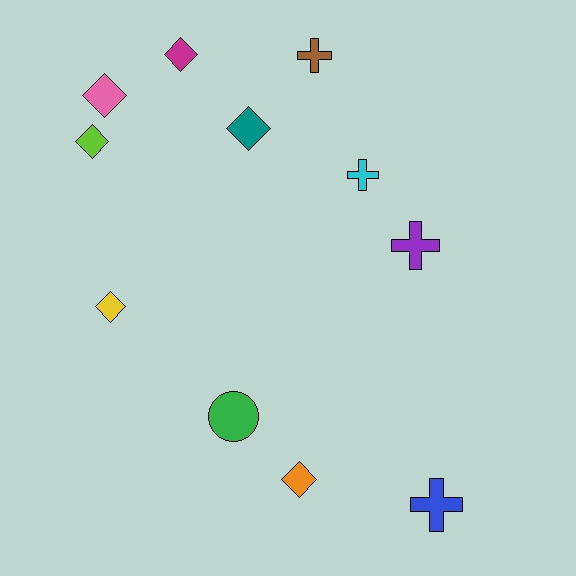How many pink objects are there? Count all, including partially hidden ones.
There is 1 pink object.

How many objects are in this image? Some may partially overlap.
There are 11 objects.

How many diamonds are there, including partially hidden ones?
There are 6 diamonds.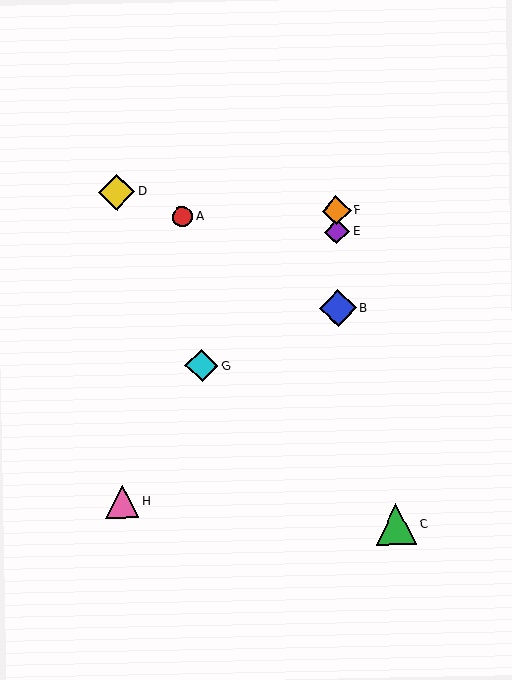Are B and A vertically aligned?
No, B is at x≈338 and A is at x≈182.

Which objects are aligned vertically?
Objects B, E, F are aligned vertically.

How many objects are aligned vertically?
3 objects (B, E, F) are aligned vertically.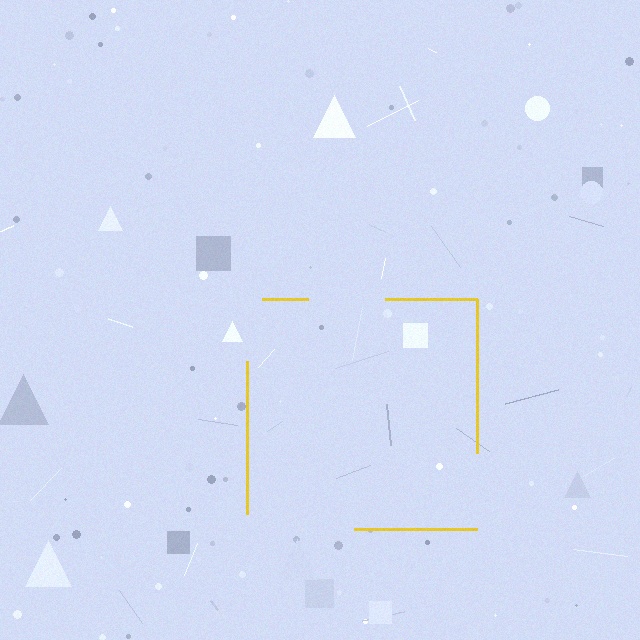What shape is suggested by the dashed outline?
The dashed outline suggests a square.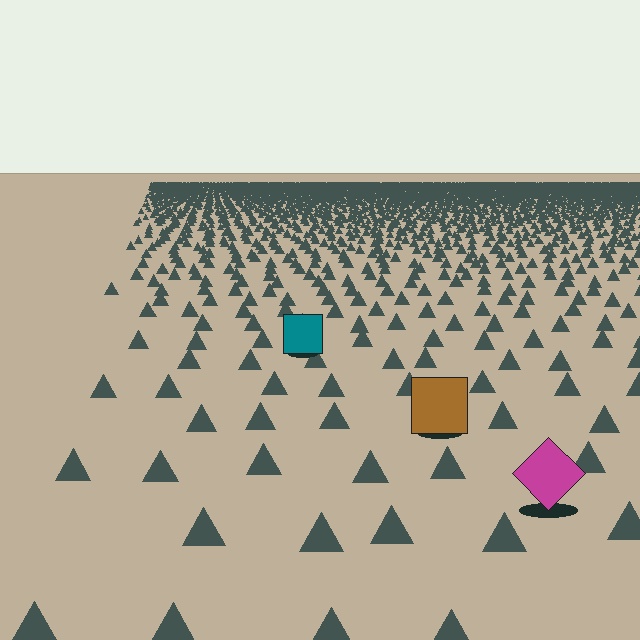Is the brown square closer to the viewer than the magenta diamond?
No. The magenta diamond is closer — you can tell from the texture gradient: the ground texture is coarser near it.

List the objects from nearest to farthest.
From nearest to farthest: the magenta diamond, the brown square, the teal square.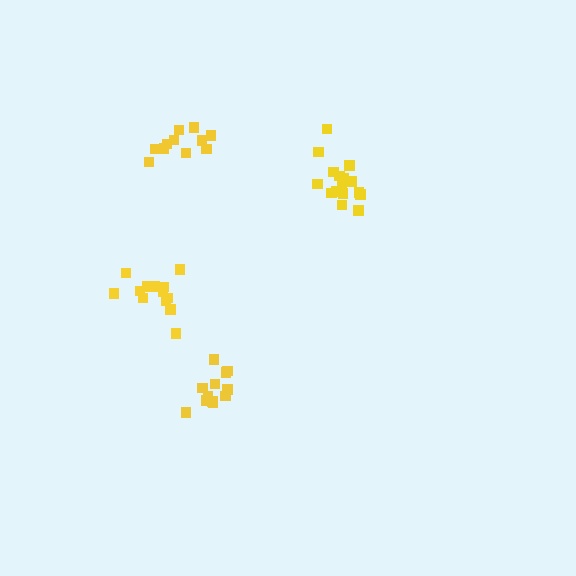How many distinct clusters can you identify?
There are 4 distinct clusters.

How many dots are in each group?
Group 1: 12 dots, Group 2: 11 dots, Group 3: 17 dots, Group 4: 14 dots (54 total).